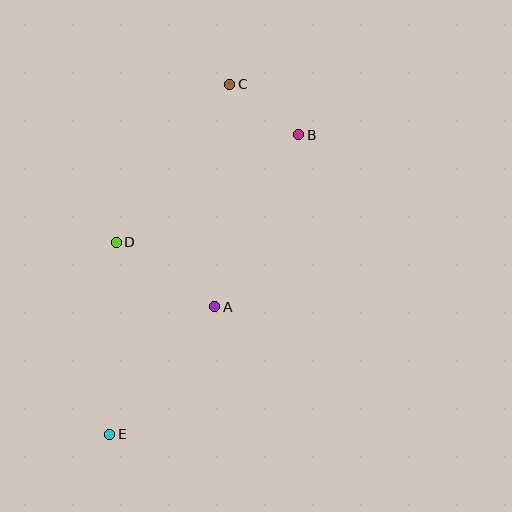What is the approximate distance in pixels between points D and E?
The distance between D and E is approximately 192 pixels.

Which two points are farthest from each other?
Points C and E are farthest from each other.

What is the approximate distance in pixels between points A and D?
The distance between A and D is approximately 118 pixels.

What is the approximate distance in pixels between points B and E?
The distance between B and E is approximately 354 pixels.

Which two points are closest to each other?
Points B and C are closest to each other.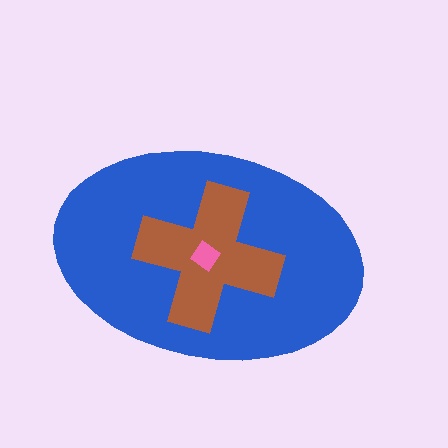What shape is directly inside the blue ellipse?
The brown cross.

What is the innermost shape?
The pink diamond.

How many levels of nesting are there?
3.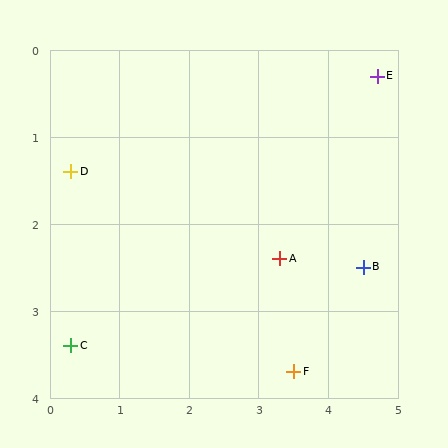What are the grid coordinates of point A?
Point A is at approximately (3.3, 2.4).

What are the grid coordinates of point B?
Point B is at approximately (4.5, 2.5).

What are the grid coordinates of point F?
Point F is at approximately (3.5, 3.7).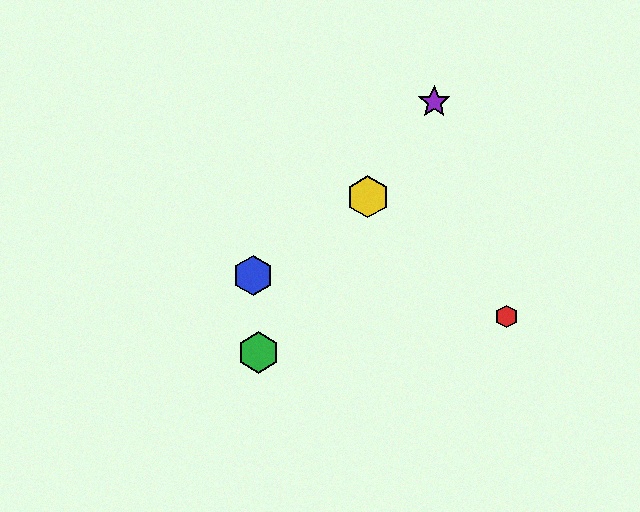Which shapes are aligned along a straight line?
The green hexagon, the yellow hexagon, the purple star are aligned along a straight line.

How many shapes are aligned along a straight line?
3 shapes (the green hexagon, the yellow hexagon, the purple star) are aligned along a straight line.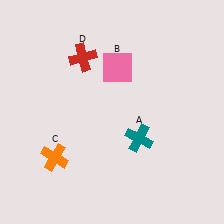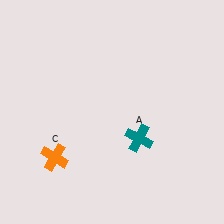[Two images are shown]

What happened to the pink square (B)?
The pink square (B) was removed in Image 2. It was in the top-right area of Image 1.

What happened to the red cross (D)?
The red cross (D) was removed in Image 2. It was in the top-left area of Image 1.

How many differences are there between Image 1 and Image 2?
There are 2 differences between the two images.